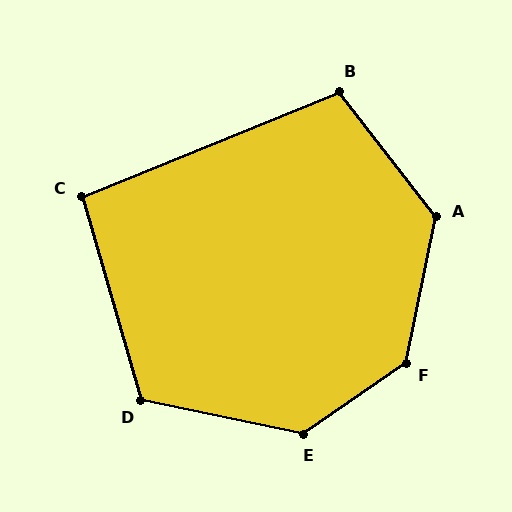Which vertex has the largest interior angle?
F, at approximately 136 degrees.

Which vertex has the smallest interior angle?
C, at approximately 96 degrees.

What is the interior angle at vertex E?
Approximately 133 degrees (obtuse).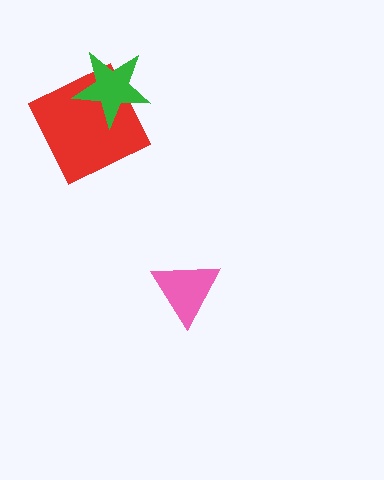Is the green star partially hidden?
No, no other shape covers it.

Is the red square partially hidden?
Yes, it is partially covered by another shape.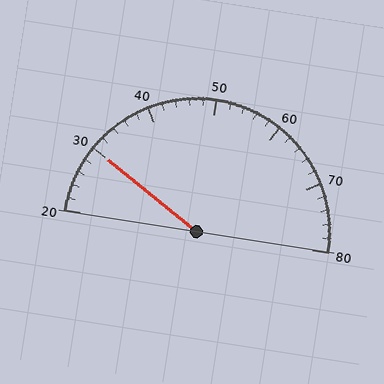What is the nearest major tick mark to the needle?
The nearest major tick mark is 30.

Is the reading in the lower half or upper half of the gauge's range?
The reading is in the lower half of the range (20 to 80).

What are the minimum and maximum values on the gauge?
The gauge ranges from 20 to 80.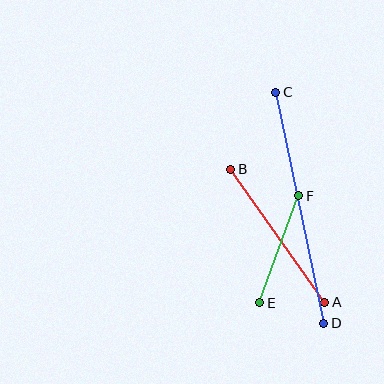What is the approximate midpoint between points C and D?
The midpoint is at approximately (300, 208) pixels.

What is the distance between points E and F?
The distance is approximately 114 pixels.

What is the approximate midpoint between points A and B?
The midpoint is at approximately (278, 236) pixels.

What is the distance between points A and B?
The distance is approximately 163 pixels.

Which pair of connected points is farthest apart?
Points C and D are farthest apart.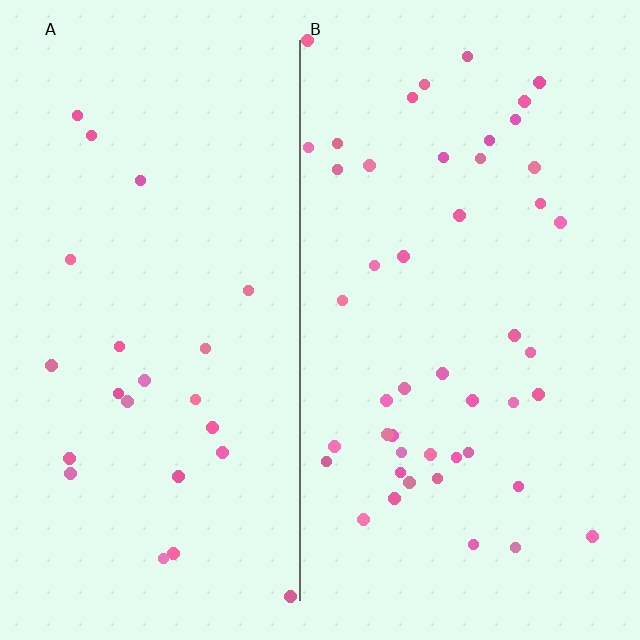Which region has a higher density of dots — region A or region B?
B (the right).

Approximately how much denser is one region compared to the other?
Approximately 2.0× — region B over region A.